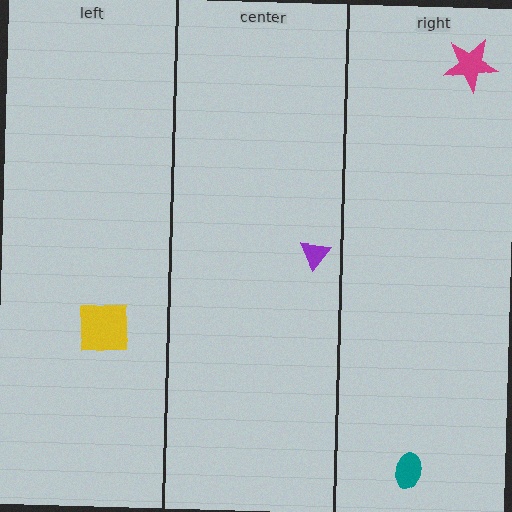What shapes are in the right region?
The magenta star, the teal ellipse.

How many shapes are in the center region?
1.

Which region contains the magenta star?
The right region.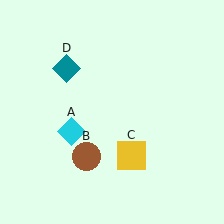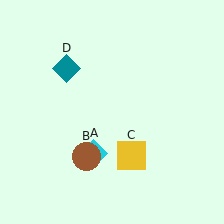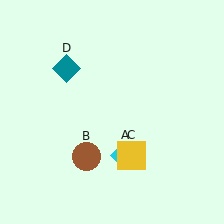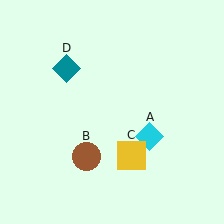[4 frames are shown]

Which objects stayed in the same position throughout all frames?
Brown circle (object B) and yellow square (object C) and teal diamond (object D) remained stationary.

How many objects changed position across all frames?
1 object changed position: cyan diamond (object A).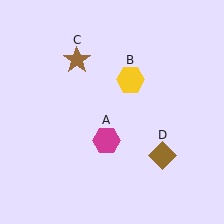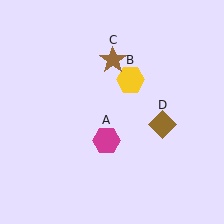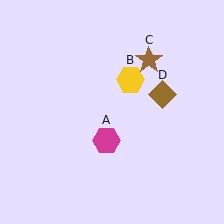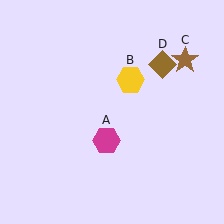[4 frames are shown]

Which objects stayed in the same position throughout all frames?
Magenta hexagon (object A) and yellow hexagon (object B) remained stationary.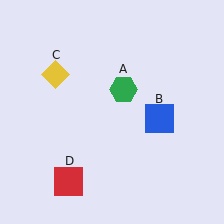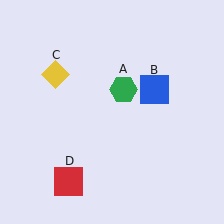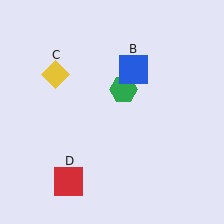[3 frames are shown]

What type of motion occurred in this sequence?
The blue square (object B) rotated counterclockwise around the center of the scene.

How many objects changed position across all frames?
1 object changed position: blue square (object B).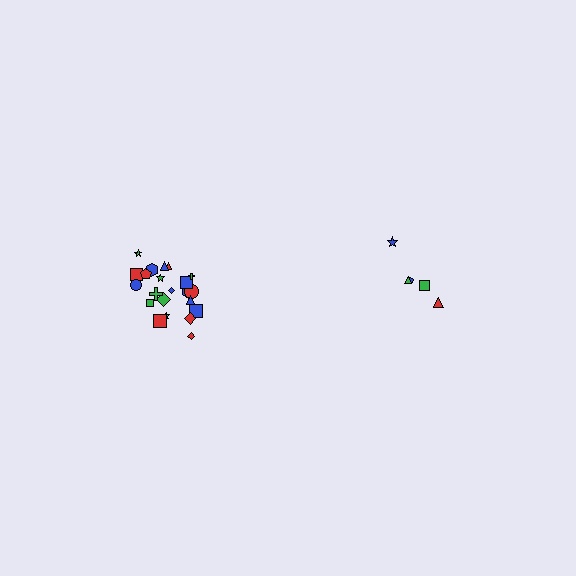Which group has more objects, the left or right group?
The left group.